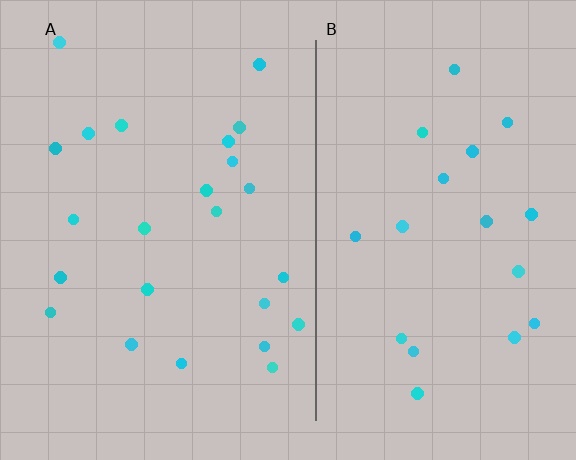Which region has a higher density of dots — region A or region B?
A (the left).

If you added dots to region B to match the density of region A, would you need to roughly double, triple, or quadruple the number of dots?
Approximately double.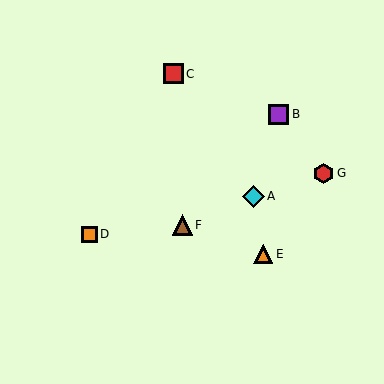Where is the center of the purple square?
The center of the purple square is at (278, 114).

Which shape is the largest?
The cyan diamond (labeled A) is the largest.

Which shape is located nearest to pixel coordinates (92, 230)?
The orange square (labeled D) at (89, 234) is nearest to that location.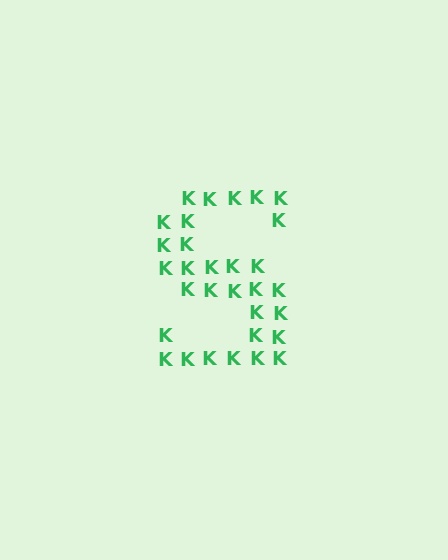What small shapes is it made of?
It is made of small letter K's.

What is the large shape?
The large shape is the letter S.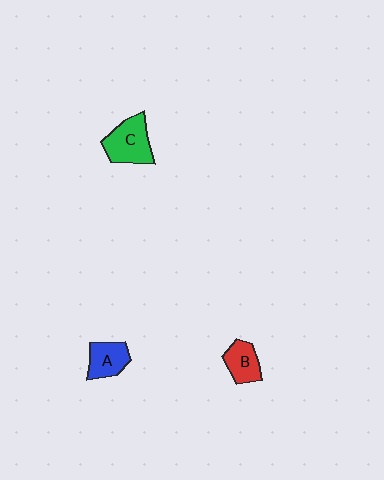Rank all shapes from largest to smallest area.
From largest to smallest: C (green), A (blue), B (red).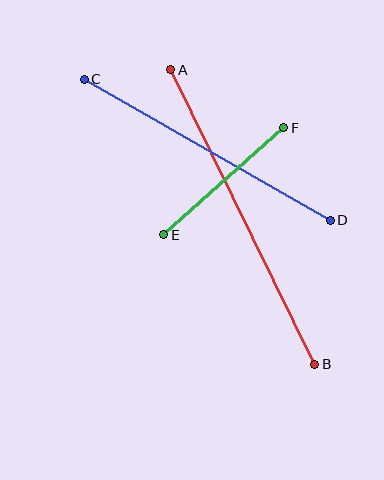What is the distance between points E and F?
The distance is approximately 160 pixels.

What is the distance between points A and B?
The distance is approximately 328 pixels.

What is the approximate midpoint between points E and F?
The midpoint is at approximately (224, 181) pixels.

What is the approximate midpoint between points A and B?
The midpoint is at approximately (243, 217) pixels.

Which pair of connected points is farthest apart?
Points A and B are farthest apart.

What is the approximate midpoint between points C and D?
The midpoint is at approximately (207, 150) pixels.